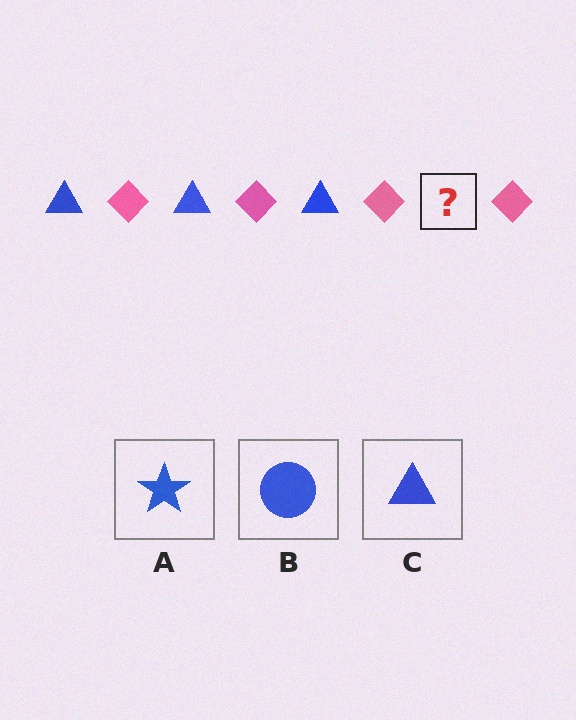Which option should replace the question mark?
Option C.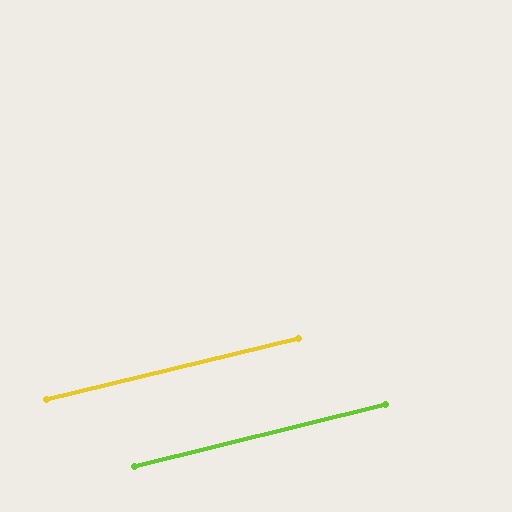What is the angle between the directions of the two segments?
Approximately 0 degrees.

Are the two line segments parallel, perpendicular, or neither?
Parallel — their directions differ by only 0.3°.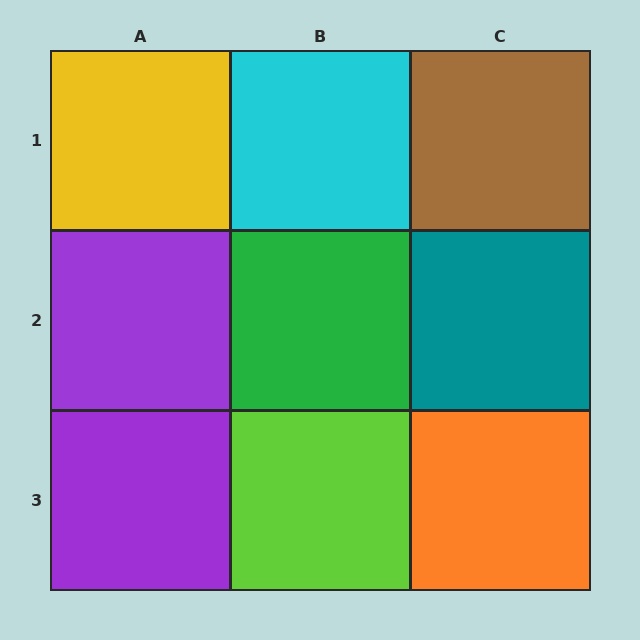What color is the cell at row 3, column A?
Purple.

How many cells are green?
1 cell is green.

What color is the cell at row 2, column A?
Purple.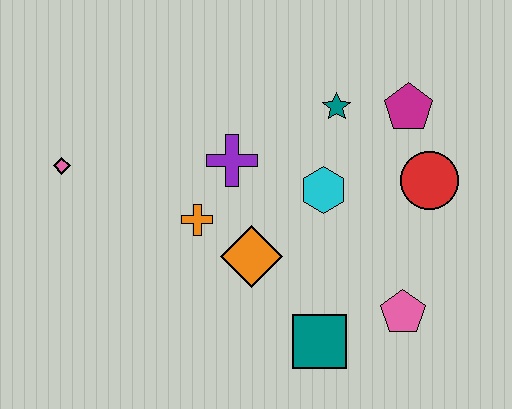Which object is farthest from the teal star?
The pink diamond is farthest from the teal star.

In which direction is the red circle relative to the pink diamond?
The red circle is to the right of the pink diamond.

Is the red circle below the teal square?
No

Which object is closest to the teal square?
The pink pentagon is closest to the teal square.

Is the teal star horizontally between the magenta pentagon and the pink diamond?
Yes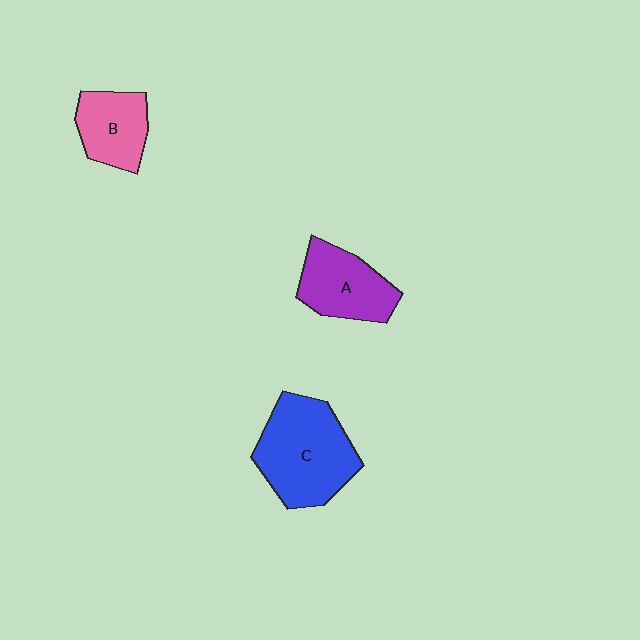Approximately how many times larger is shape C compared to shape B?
Approximately 1.8 times.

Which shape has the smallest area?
Shape B (pink).